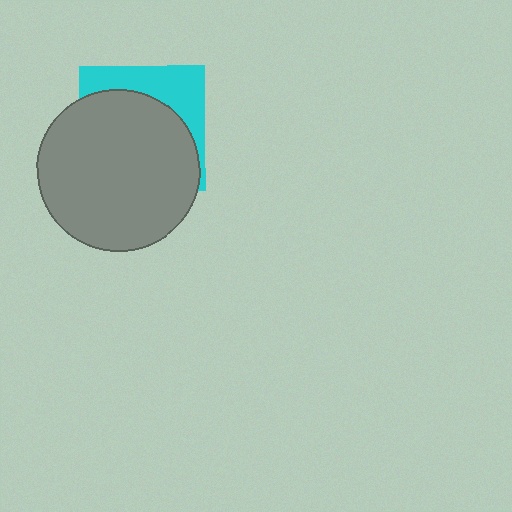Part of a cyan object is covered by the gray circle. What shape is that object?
It is a square.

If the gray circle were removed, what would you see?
You would see the complete cyan square.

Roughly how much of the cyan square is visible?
A small part of it is visible (roughly 31%).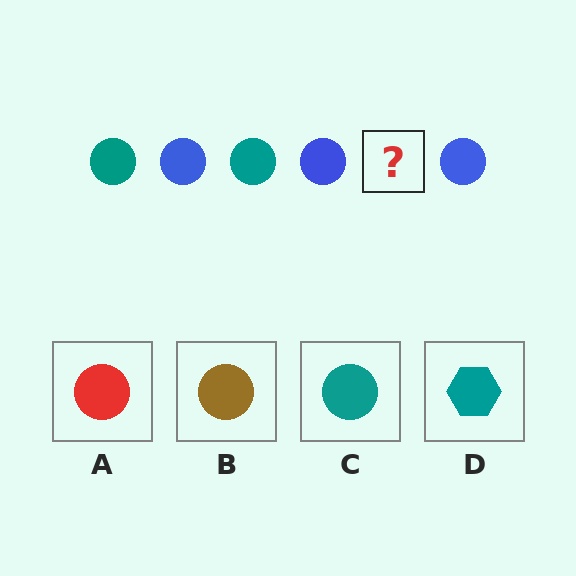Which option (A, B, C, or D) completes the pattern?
C.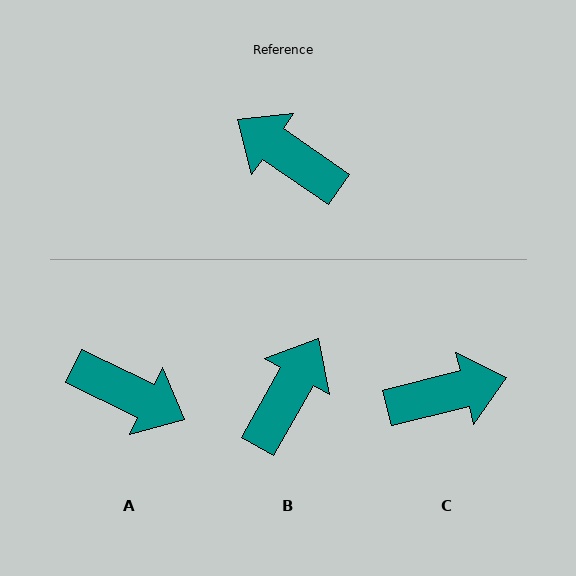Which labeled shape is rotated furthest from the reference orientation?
A, about 171 degrees away.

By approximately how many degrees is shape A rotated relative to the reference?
Approximately 171 degrees clockwise.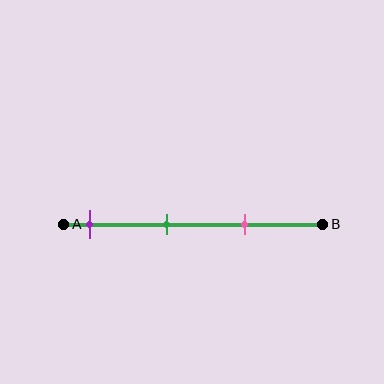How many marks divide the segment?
There are 3 marks dividing the segment.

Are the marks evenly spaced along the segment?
Yes, the marks are approximately evenly spaced.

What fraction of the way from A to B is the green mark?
The green mark is approximately 40% (0.4) of the way from A to B.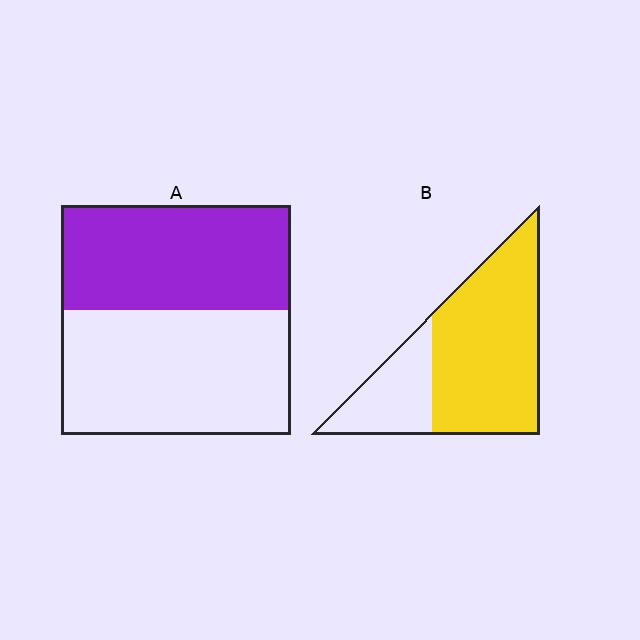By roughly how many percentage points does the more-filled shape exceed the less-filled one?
By roughly 25 percentage points (B over A).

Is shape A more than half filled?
No.